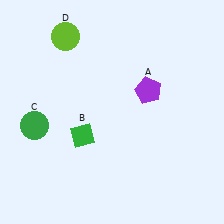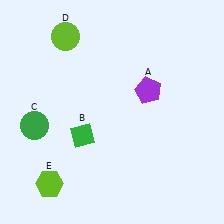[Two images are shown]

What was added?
A lime hexagon (E) was added in Image 2.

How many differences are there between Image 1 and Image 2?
There is 1 difference between the two images.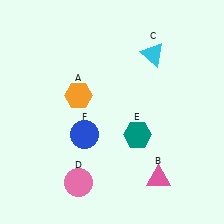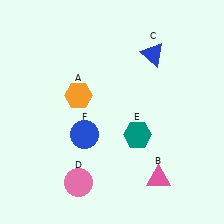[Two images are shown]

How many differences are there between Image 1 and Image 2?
There is 1 difference between the two images.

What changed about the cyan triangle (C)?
In Image 1, C is cyan. In Image 2, it changed to blue.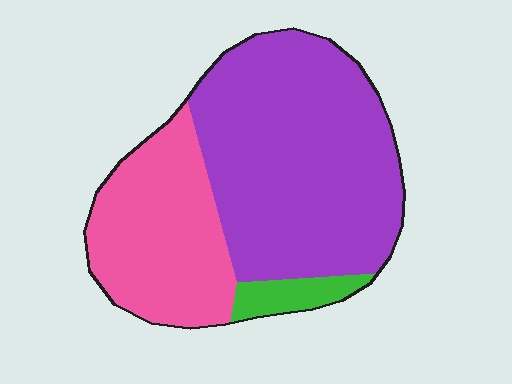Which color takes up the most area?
Purple, at roughly 60%.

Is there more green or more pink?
Pink.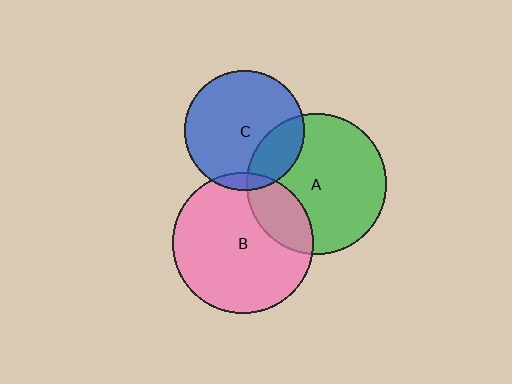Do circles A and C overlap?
Yes.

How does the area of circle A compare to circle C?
Approximately 1.4 times.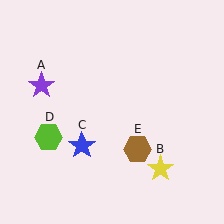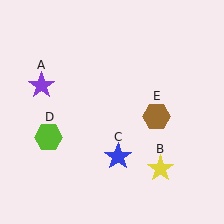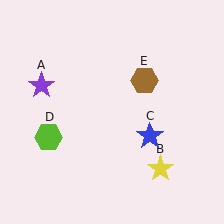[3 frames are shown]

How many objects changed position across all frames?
2 objects changed position: blue star (object C), brown hexagon (object E).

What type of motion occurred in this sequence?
The blue star (object C), brown hexagon (object E) rotated counterclockwise around the center of the scene.